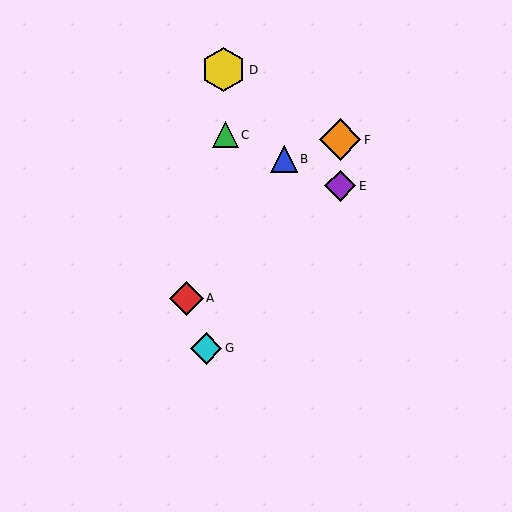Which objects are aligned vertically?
Objects E, F are aligned vertically.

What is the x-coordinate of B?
Object B is at x≈284.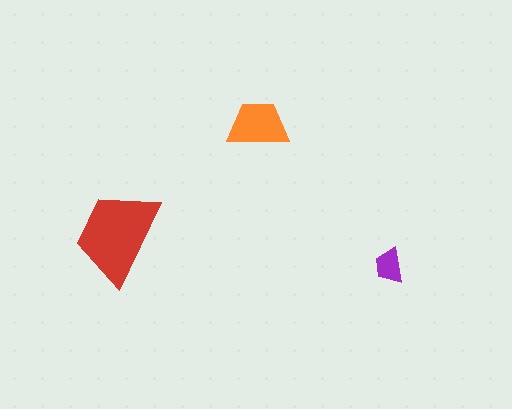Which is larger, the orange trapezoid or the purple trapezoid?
The orange one.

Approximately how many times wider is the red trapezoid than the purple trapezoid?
About 2.5 times wider.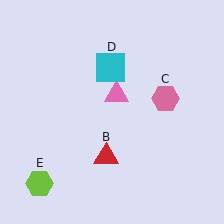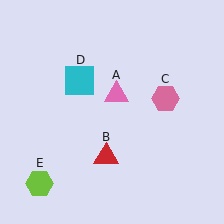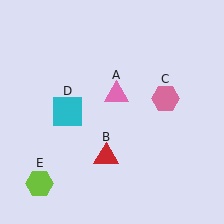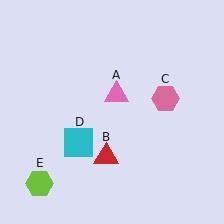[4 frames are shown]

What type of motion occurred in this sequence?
The cyan square (object D) rotated counterclockwise around the center of the scene.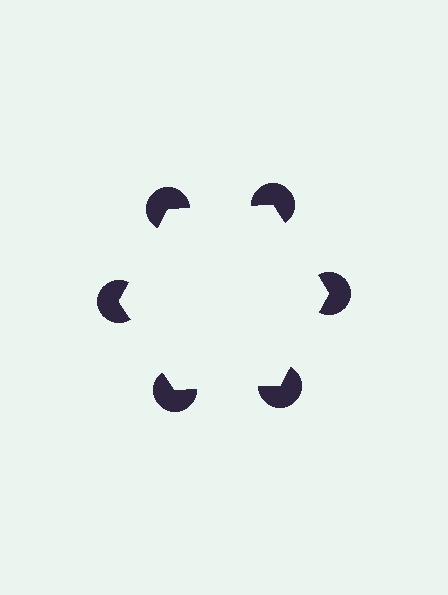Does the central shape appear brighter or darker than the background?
It typically appears slightly brighter than the background, even though no actual brightness change is drawn.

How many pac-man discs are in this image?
There are 6 — one at each vertex of the illusory hexagon.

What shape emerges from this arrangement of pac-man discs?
An illusory hexagon — its edges are inferred from the aligned wedge cuts in the pac-man discs, not physically drawn.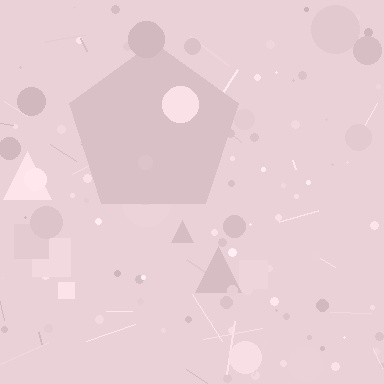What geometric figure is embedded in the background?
A pentagon is embedded in the background.